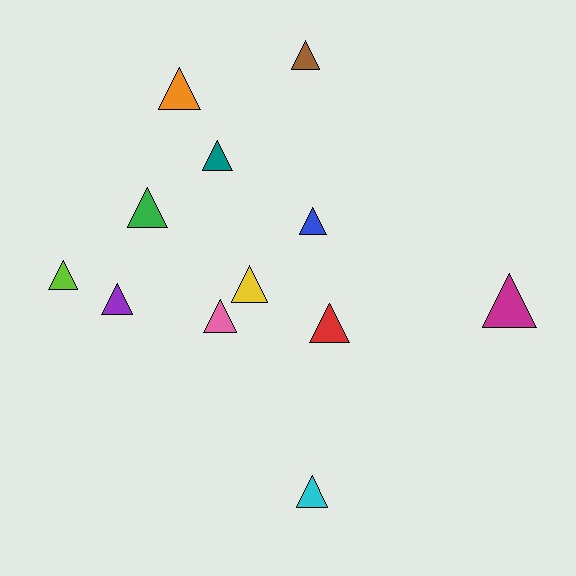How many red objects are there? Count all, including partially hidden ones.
There is 1 red object.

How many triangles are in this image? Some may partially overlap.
There are 12 triangles.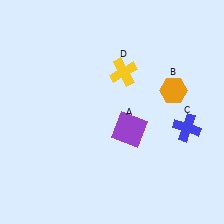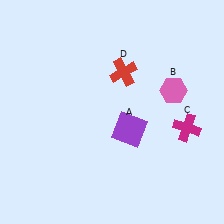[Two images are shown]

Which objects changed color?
B changed from orange to pink. C changed from blue to magenta. D changed from yellow to red.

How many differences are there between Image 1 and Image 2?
There are 3 differences between the two images.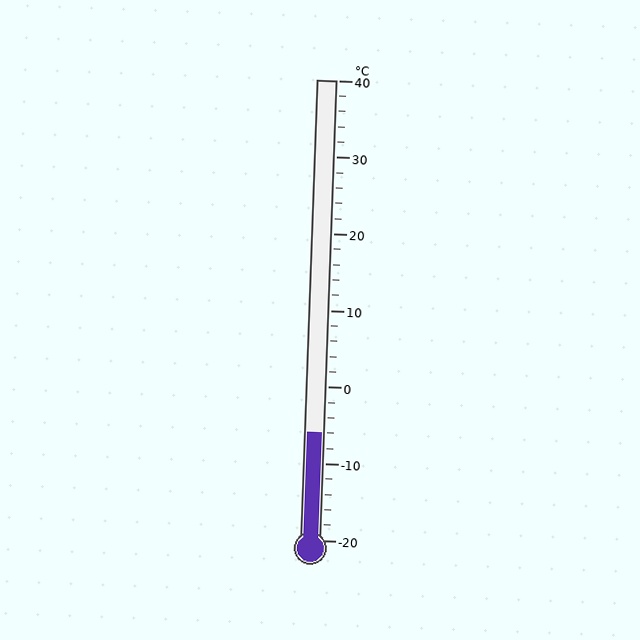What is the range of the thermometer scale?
The thermometer scale ranges from -20°C to 40°C.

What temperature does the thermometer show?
The thermometer shows approximately -6°C.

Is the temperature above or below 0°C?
The temperature is below 0°C.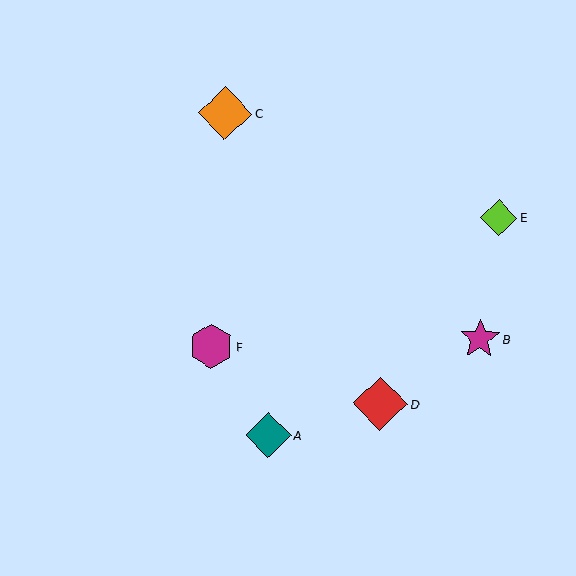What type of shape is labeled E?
Shape E is a lime diamond.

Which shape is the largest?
The red diamond (labeled D) is the largest.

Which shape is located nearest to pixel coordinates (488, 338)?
The magenta star (labeled B) at (480, 339) is nearest to that location.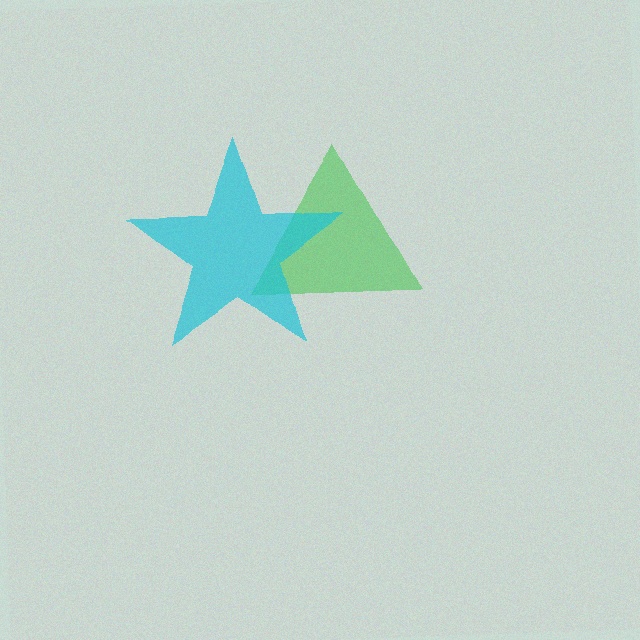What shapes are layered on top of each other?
The layered shapes are: a green triangle, a cyan star.